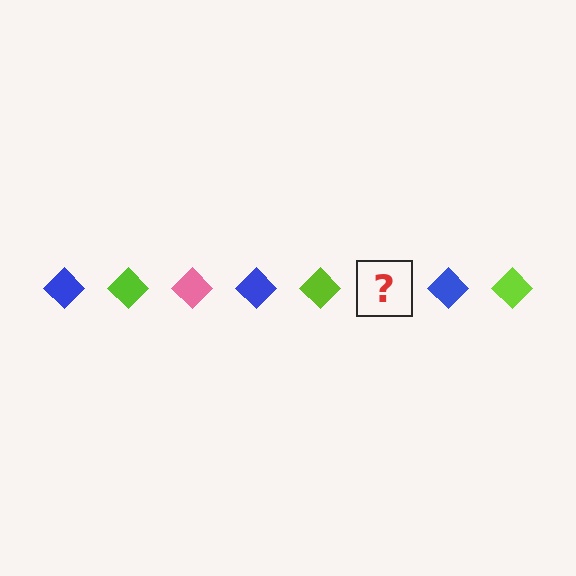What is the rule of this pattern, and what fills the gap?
The rule is that the pattern cycles through blue, lime, pink diamonds. The gap should be filled with a pink diamond.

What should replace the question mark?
The question mark should be replaced with a pink diamond.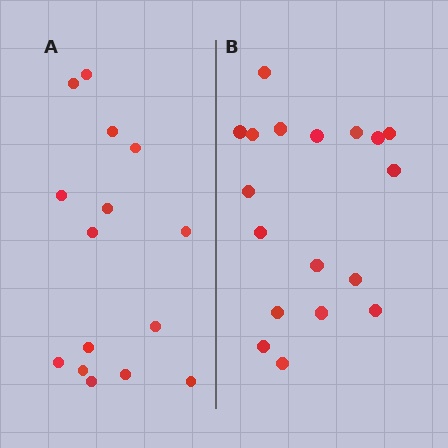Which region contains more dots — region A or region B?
Region B (the right region) has more dots.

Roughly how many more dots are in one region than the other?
Region B has just a few more — roughly 2 or 3 more dots than region A.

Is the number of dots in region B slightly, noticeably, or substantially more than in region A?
Region B has only slightly more — the two regions are fairly close. The ratio is roughly 1.2 to 1.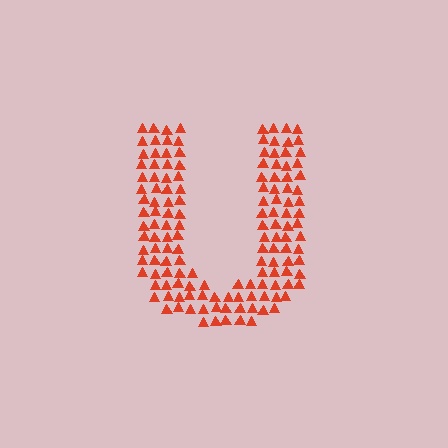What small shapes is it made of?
It is made of small triangles.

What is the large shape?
The large shape is the letter U.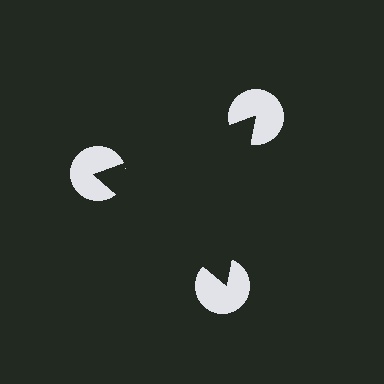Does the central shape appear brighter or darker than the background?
It typically appears slightly darker than the background, even though no actual brightness change is drawn.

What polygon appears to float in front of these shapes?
An illusory triangle — its edges are inferred from the aligned wedge cuts in the pac-man discs, not physically drawn.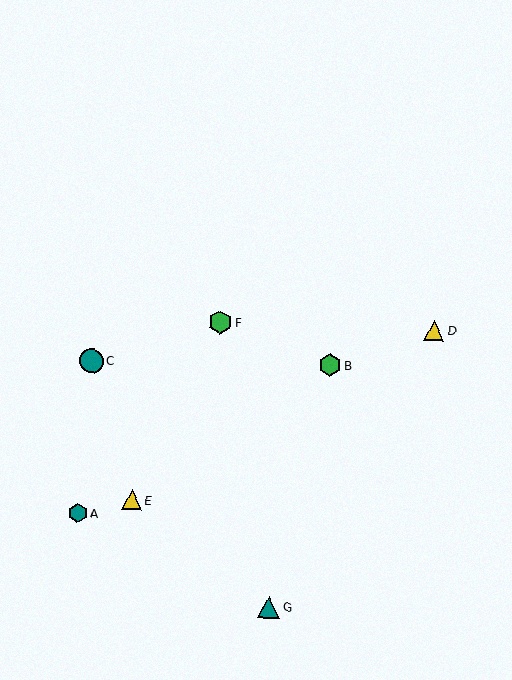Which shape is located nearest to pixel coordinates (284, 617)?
The teal triangle (labeled G) at (269, 607) is nearest to that location.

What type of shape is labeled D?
Shape D is a yellow triangle.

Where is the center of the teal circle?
The center of the teal circle is at (92, 361).